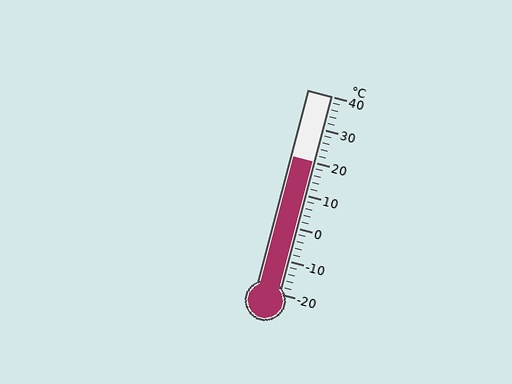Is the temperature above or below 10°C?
The temperature is above 10°C.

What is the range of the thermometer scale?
The thermometer scale ranges from -20°C to 40°C.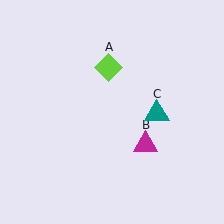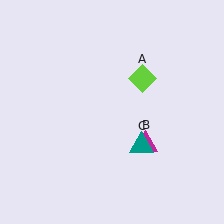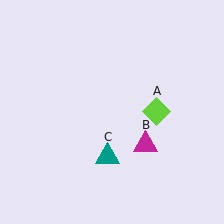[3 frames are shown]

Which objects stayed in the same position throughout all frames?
Magenta triangle (object B) remained stationary.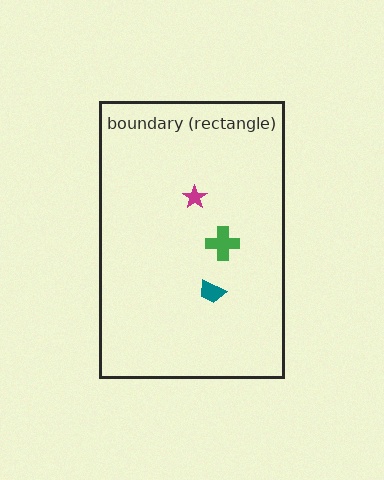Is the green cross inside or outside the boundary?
Inside.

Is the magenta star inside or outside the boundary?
Inside.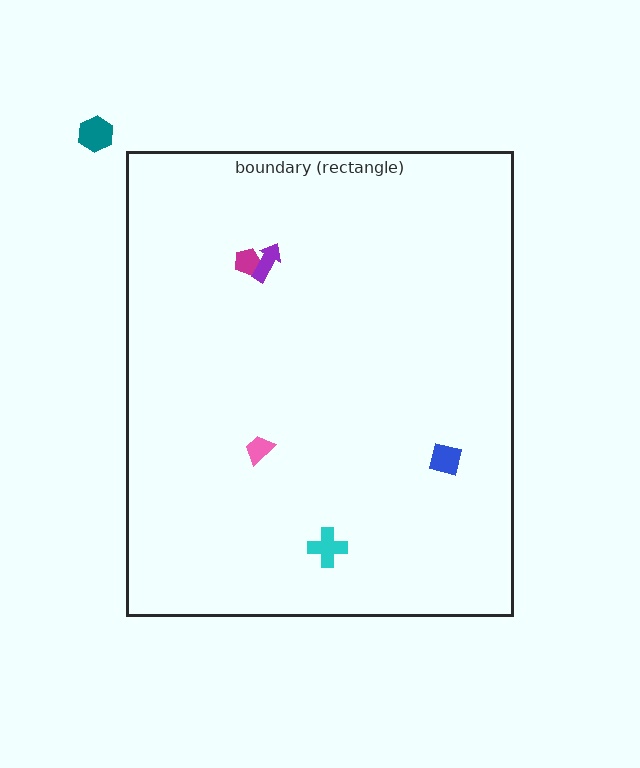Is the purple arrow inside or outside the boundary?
Inside.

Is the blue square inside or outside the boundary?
Inside.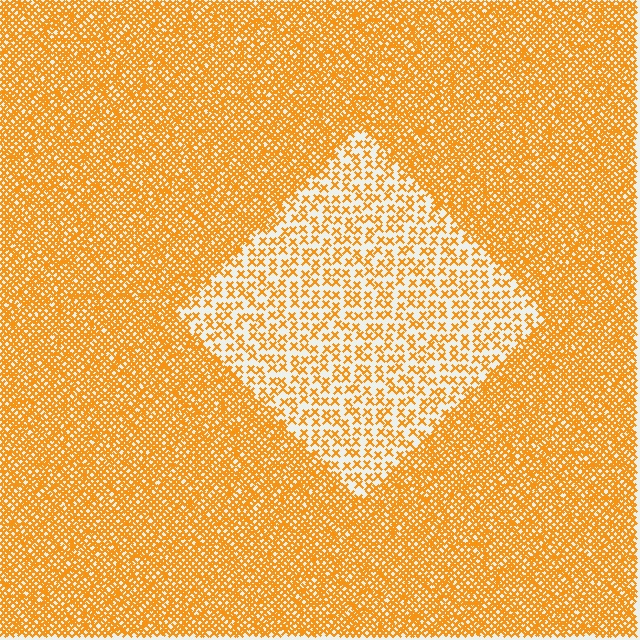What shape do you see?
I see a diamond.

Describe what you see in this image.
The image contains small orange elements arranged at two different densities. A diamond-shaped region is visible where the elements are less densely packed than the surrounding area.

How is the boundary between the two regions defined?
The boundary is defined by a change in element density (approximately 2.7x ratio). All elements are the same color, size, and shape.